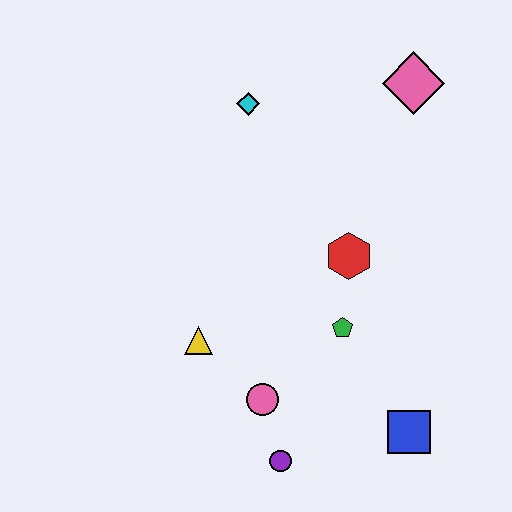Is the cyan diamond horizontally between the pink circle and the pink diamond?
No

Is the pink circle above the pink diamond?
No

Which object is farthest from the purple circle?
The pink diamond is farthest from the purple circle.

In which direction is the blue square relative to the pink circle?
The blue square is to the right of the pink circle.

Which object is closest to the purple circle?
The pink circle is closest to the purple circle.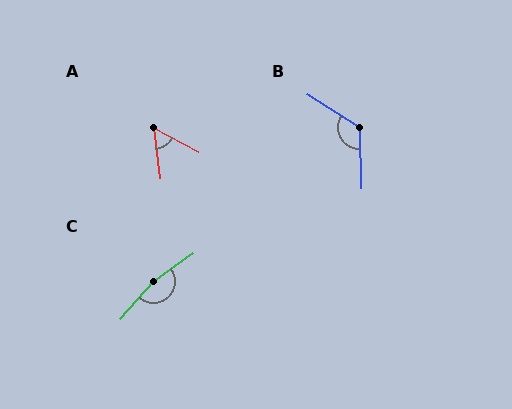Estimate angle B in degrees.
Approximately 124 degrees.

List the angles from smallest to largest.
A (56°), B (124°), C (167°).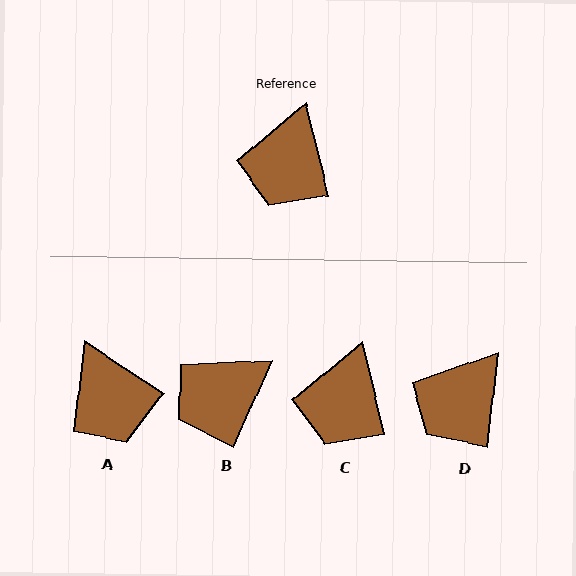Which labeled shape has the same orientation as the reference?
C.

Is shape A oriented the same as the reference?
No, it is off by about 43 degrees.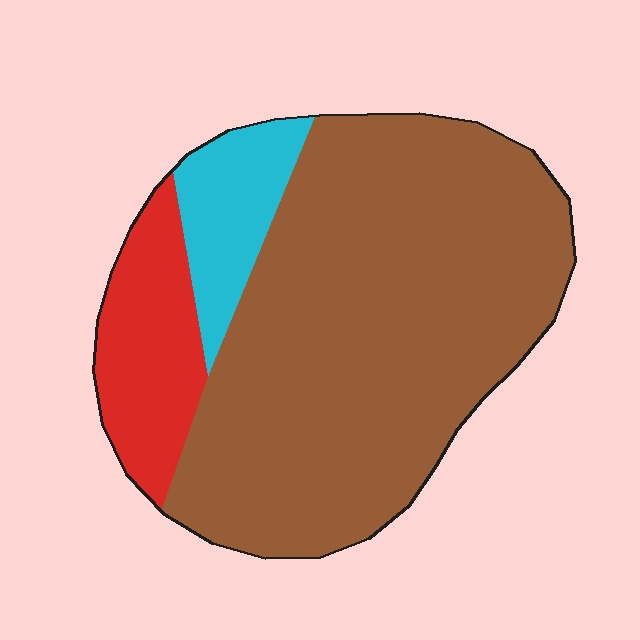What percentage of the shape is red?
Red covers 15% of the shape.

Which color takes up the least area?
Cyan, at roughly 10%.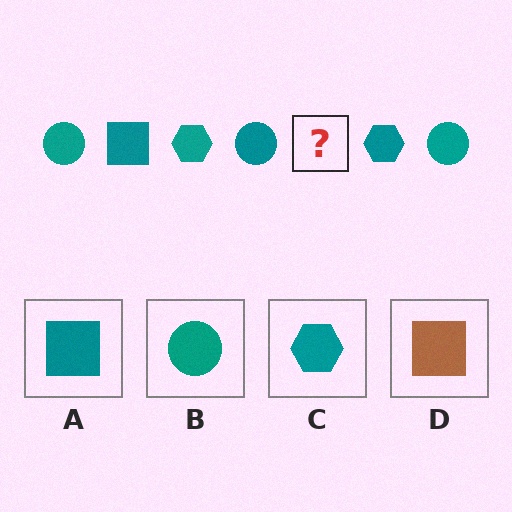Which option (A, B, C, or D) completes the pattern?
A.